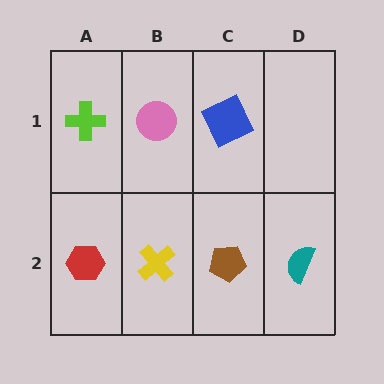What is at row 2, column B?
A yellow cross.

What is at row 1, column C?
A blue square.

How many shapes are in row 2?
4 shapes.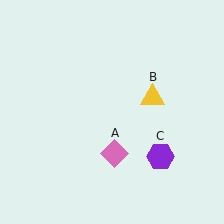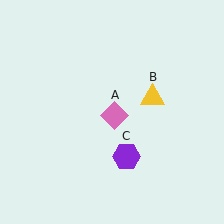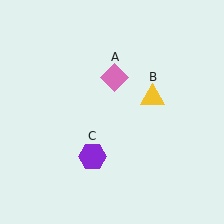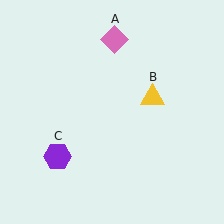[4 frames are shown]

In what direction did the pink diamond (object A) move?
The pink diamond (object A) moved up.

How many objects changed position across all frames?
2 objects changed position: pink diamond (object A), purple hexagon (object C).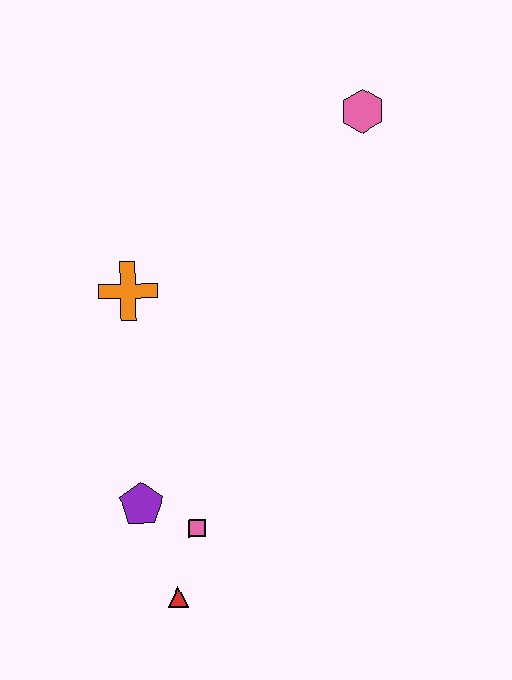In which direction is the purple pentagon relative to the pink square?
The purple pentagon is to the left of the pink square.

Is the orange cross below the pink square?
No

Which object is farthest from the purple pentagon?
The pink hexagon is farthest from the purple pentagon.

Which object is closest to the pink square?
The purple pentagon is closest to the pink square.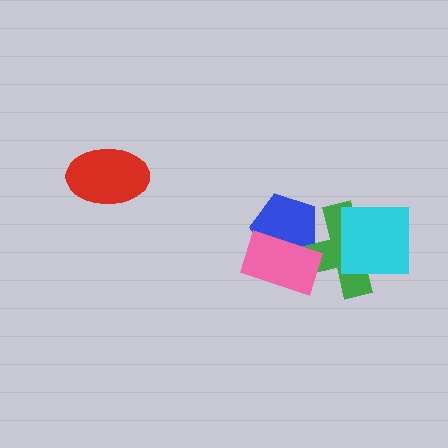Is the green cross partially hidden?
Yes, it is partially covered by another shape.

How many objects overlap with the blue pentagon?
2 objects overlap with the blue pentagon.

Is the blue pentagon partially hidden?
Yes, it is partially covered by another shape.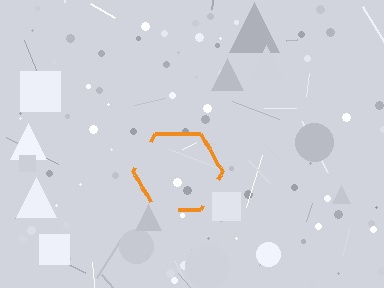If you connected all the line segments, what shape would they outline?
They would outline a hexagon.